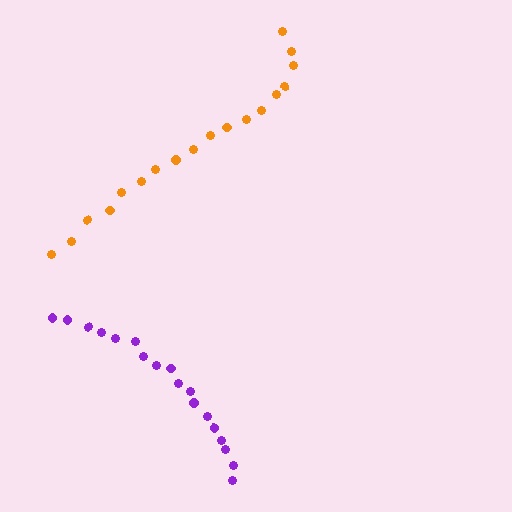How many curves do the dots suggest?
There are 2 distinct paths.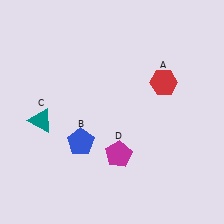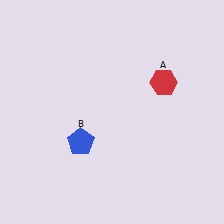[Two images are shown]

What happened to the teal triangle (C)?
The teal triangle (C) was removed in Image 2. It was in the bottom-left area of Image 1.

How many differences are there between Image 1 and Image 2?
There are 2 differences between the two images.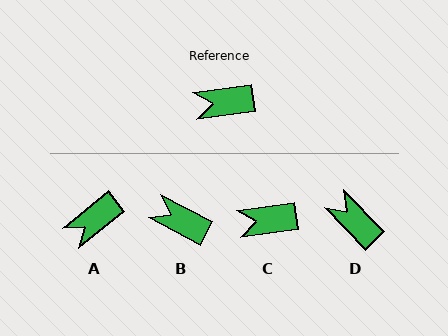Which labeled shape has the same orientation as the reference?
C.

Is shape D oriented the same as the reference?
No, it is off by about 54 degrees.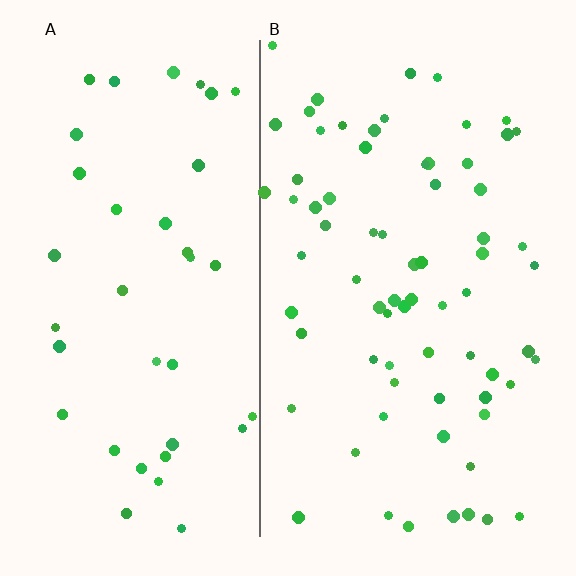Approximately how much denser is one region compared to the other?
Approximately 1.8× — region B over region A.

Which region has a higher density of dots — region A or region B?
B (the right).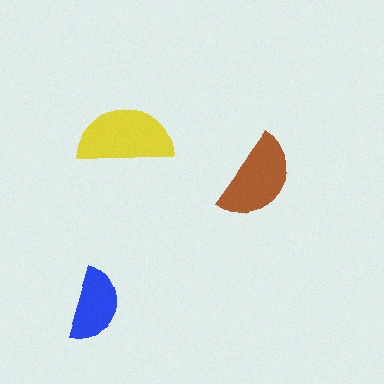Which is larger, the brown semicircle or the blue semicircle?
The brown one.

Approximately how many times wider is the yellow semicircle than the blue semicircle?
About 1.5 times wider.